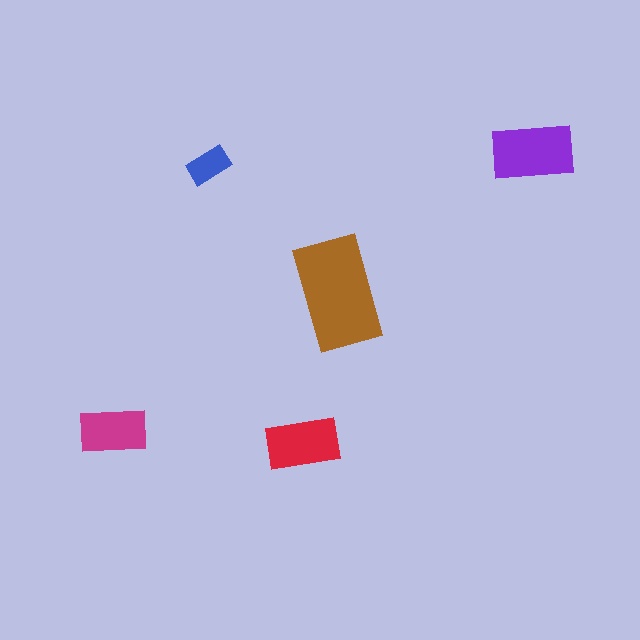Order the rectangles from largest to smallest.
the brown one, the purple one, the red one, the magenta one, the blue one.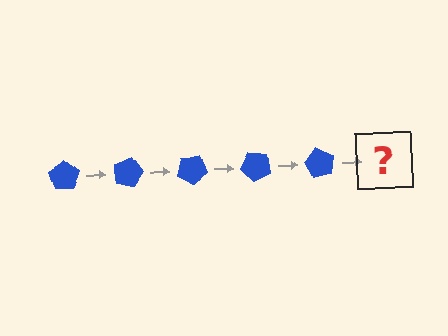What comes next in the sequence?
The next element should be a blue pentagon rotated 75 degrees.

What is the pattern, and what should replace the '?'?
The pattern is that the pentagon rotates 15 degrees each step. The '?' should be a blue pentagon rotated 75 degrees.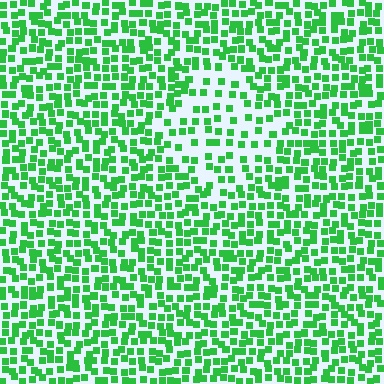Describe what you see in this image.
The image contains small green elements arranged at two different densities. A diamond-shaped region is visible where the elements are less densely packed than the surrounding area.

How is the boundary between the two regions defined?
The boundary is defined by a change in element density (approximately 1.9x ratio). All elements are the same color, size, and shape.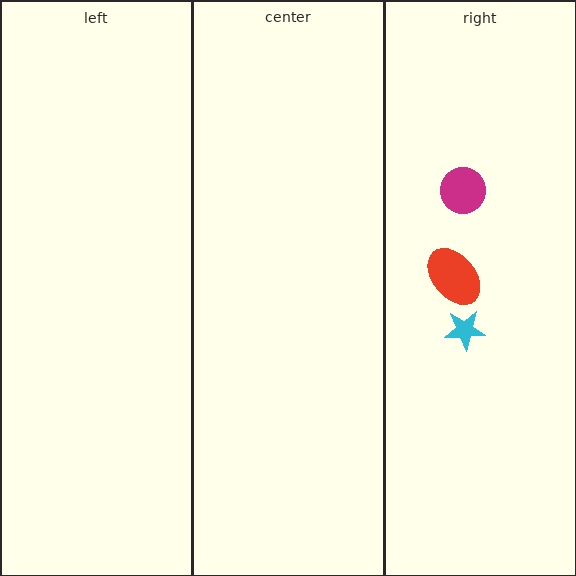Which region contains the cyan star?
The right region.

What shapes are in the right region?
The cyan star, the red ellipse, the magenta circle.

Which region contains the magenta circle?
The right region.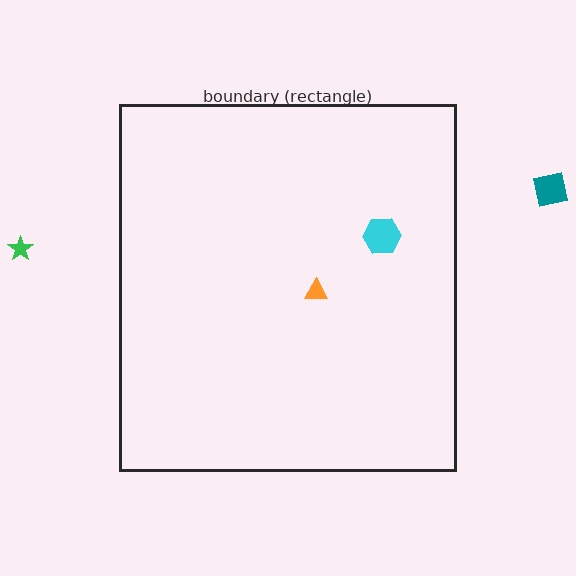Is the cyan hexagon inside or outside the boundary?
Inside.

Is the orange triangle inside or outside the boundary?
Inside.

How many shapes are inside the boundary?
2 inside, 2 outside.